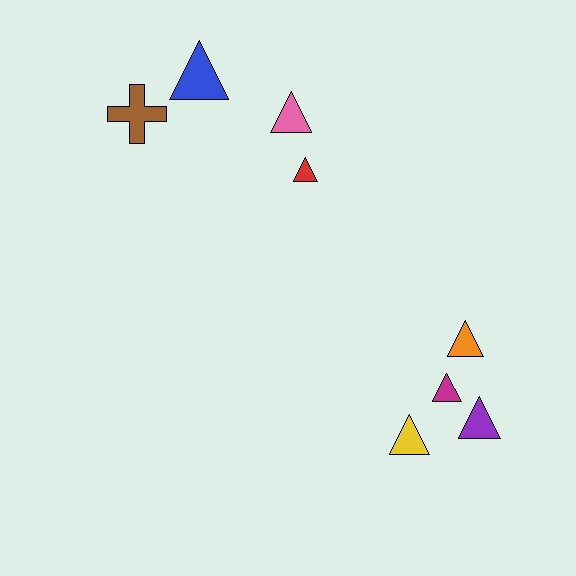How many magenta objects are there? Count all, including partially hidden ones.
There is 1 magenta object.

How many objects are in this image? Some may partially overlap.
There are 8 objects.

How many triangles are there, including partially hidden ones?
There are 7 triangles.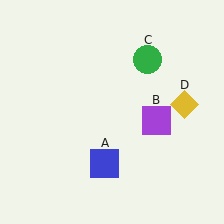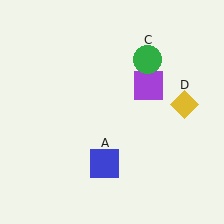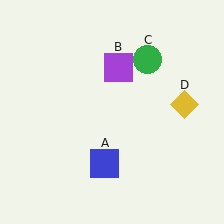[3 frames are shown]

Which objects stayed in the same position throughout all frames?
Blue square (object A) and green circle (object C) and yellow diamond (object D) remained stationary.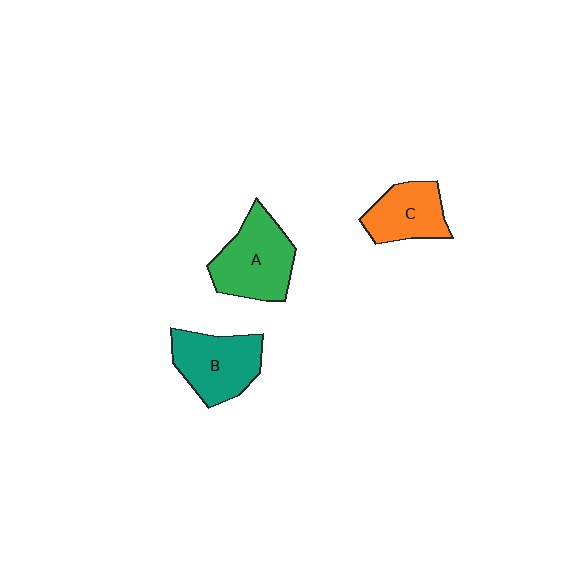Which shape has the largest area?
Shape A (green).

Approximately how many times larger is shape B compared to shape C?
Approximately 1.2 times.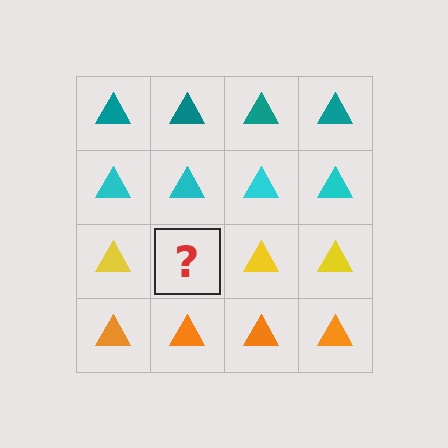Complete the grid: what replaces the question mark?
The question mark should be replaced with a yellow triangle.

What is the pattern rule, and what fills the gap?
The rule is that each row has a consistent color. The gap should be filled with a yellow triangle.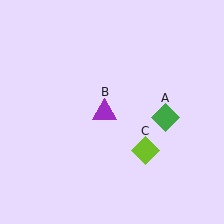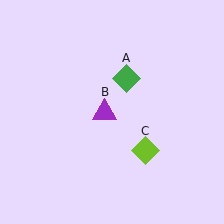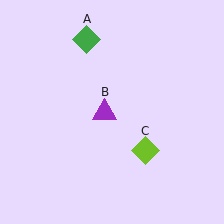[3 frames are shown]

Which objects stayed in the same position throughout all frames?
Purple triangle (object B) and lime diamond (object C) remained stationary.